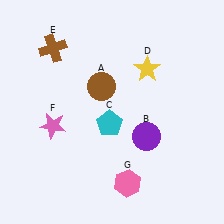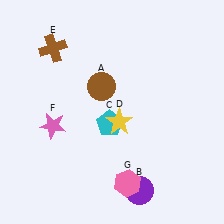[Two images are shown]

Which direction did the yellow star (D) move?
The yellow star (D) moved down.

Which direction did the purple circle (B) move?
The purple circle (B) moved down.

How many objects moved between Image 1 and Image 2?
2 objects moved between the two images.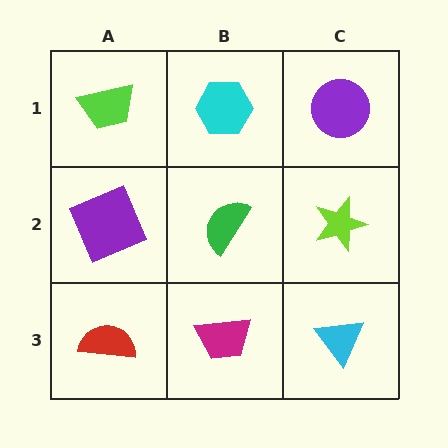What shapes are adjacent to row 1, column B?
A green semicircle (row 2, column B), a lime trapezoid (row 1, column A), a purple circle (row 1, column C).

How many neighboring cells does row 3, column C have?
2.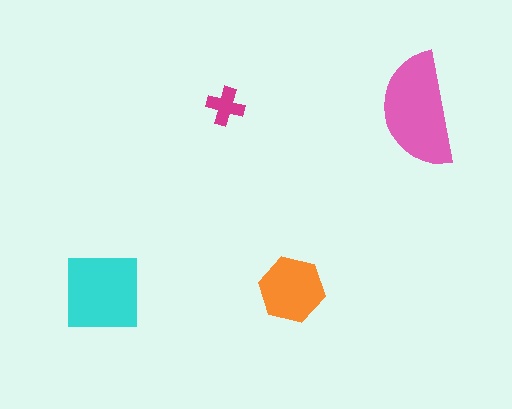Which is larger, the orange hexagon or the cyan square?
The cyan square.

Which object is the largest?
The pink semicircle.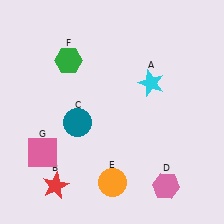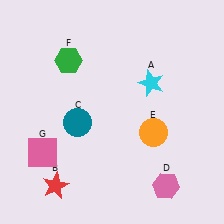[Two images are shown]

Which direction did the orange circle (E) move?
The orange circle (E) moved up.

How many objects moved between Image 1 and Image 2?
1 object moved between the two images.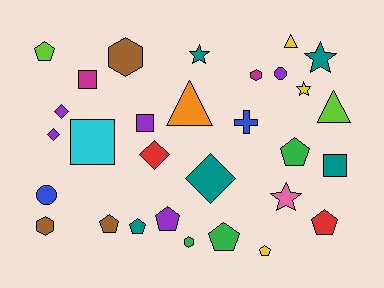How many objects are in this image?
There are 30 objects.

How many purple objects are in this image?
There are 5 purple objects.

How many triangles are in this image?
There are 3 triangles.